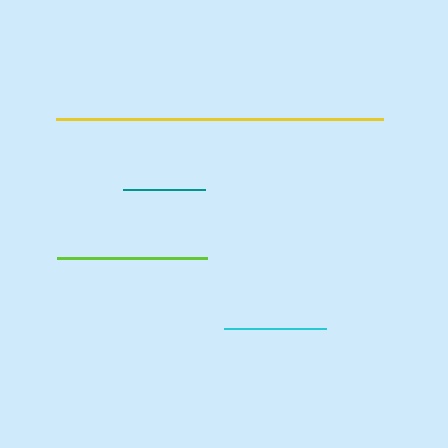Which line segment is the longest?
The yellow line is the longest at approximately 327 pixels.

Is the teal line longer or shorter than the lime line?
The lime line is longer than the teal line.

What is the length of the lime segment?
The lime segment is approximately 150 pixels long.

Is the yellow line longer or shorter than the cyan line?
The yellow line is longer than the cyan line.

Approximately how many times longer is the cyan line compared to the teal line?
The cyan line is approximately 1.2 times the length of the teal line.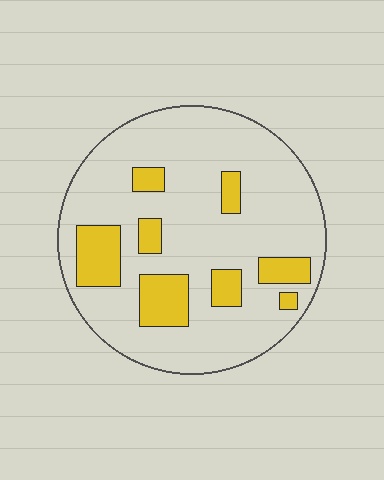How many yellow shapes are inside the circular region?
8.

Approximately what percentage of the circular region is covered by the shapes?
Approximately 20%.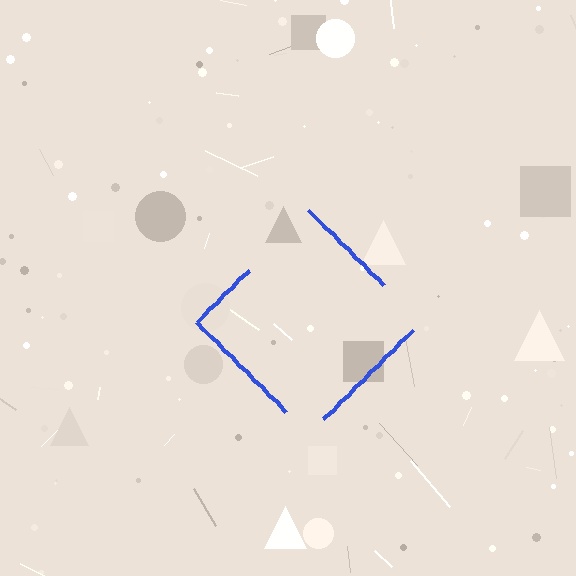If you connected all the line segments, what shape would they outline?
They would outline a diamond.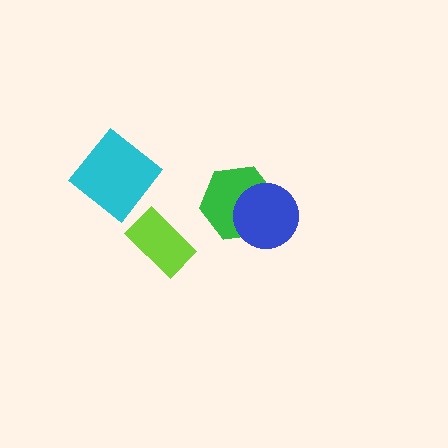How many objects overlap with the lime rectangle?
0 objects overlap with the lime rectangle.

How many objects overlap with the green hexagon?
1 object overlaps with the green hexagon.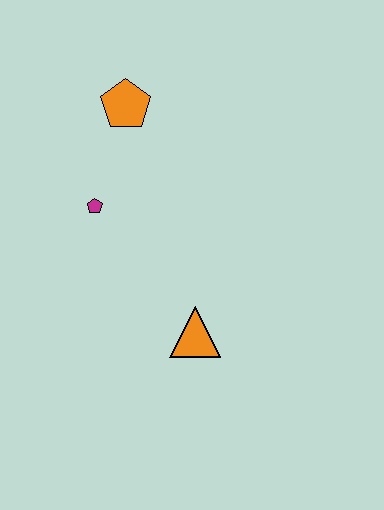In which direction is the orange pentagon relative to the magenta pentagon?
The orange pentagon is above the magenta pentagon.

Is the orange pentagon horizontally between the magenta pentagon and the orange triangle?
Yes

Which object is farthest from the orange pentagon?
The orange triangle is farthest from the orange pentagon.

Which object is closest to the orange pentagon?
The magenta pentagon is closest to the orange pentagon.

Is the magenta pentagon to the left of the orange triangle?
Yes